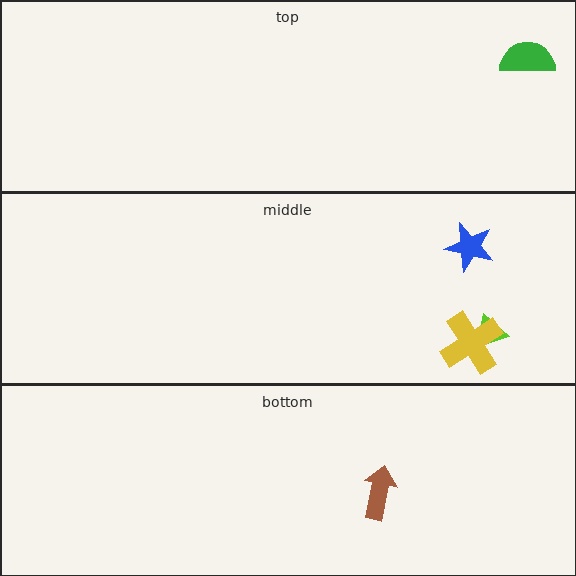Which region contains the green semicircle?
The top region.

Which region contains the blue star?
The middle region.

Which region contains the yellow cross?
The middle region.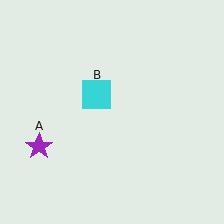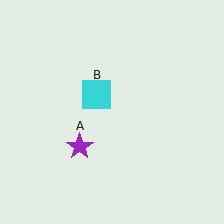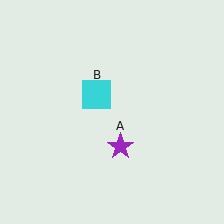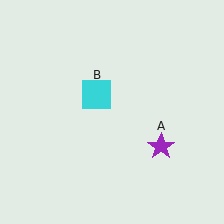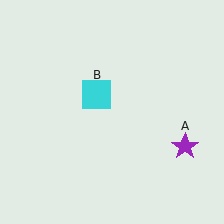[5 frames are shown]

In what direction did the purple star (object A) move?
The purple star (object A) moved right.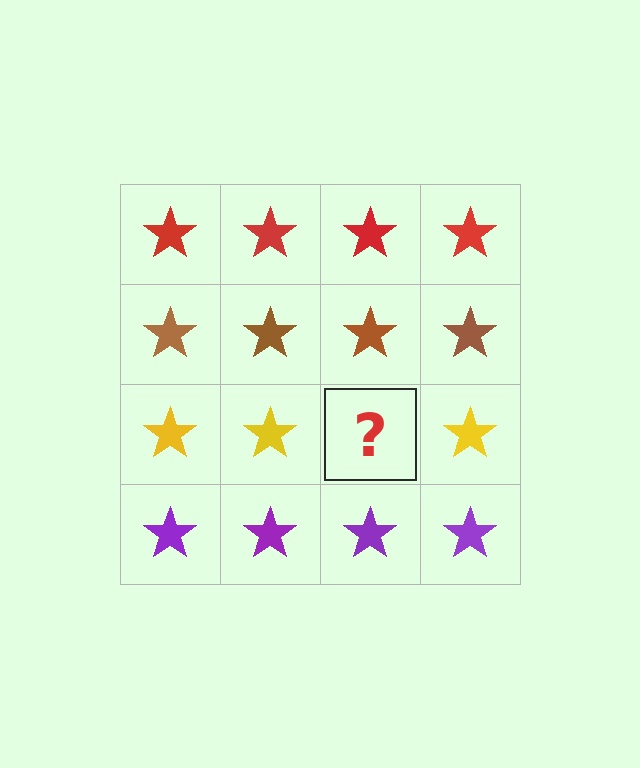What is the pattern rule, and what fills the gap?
The rule is that each row has a consistent color. The gap should be filled with a yellow star.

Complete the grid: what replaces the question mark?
The question mark should be replaced with a yellow star.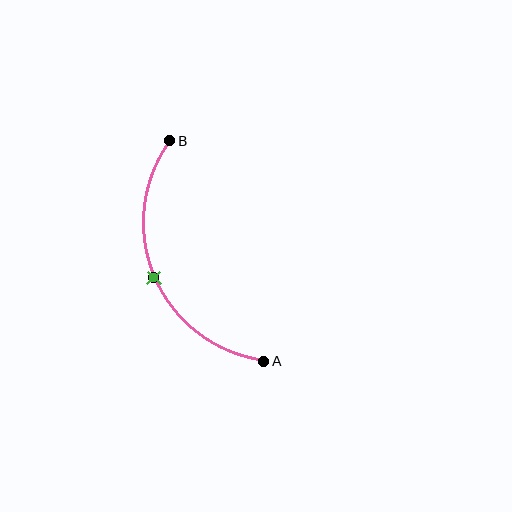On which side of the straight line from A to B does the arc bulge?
The arc bulges to the left of the straight line connecting A and B.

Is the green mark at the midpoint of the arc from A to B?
Yes. The green mark lies on the arc at equal arc-length from both A and B — it is the arc midpoint.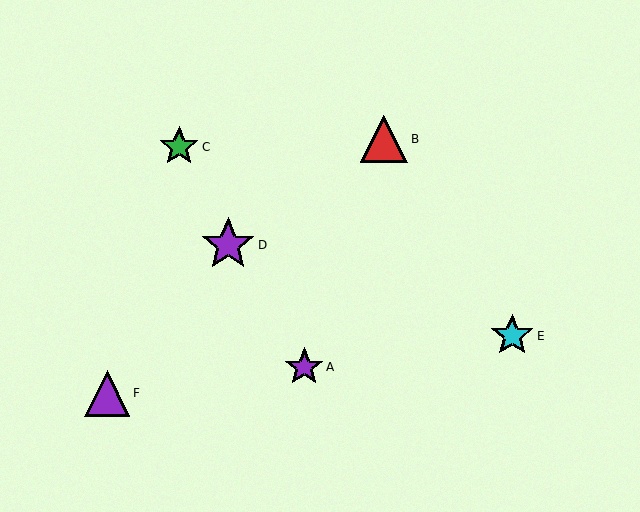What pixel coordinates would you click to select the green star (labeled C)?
Click at (179, 147) to select the green star C.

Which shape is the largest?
The purple star (labeled D) is the largest.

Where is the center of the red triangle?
The center of the red triangle is at (384, 139).